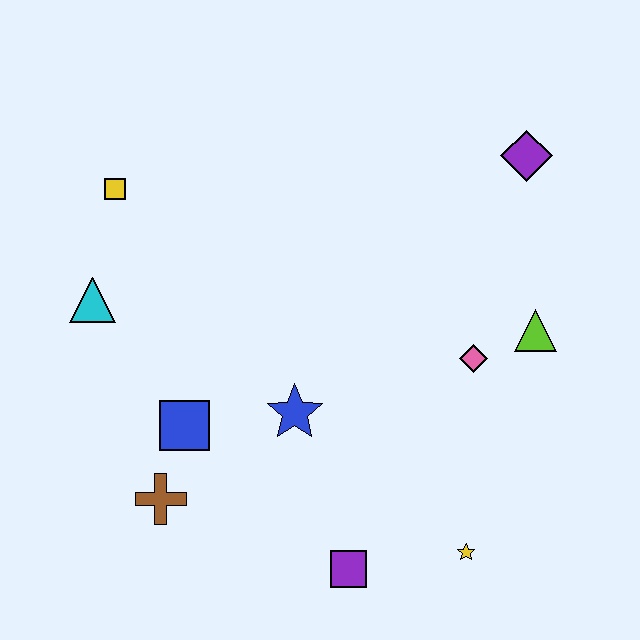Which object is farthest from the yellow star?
The yellow square is farthest from the yellow star.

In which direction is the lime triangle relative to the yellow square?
The lime triangle is to the right of the yellow square.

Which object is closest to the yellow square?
The cyan triangle is closest to the yellow square.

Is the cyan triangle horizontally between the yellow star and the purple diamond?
No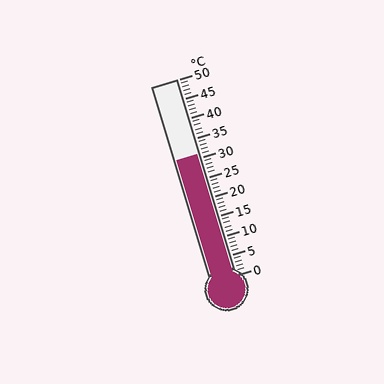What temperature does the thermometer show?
The thermometer shows approximately 31°C.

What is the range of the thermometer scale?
The thermometer scale ranges from 0°C to 50°C.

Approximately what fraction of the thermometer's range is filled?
The thermometer is filled to approximately 60% of its range.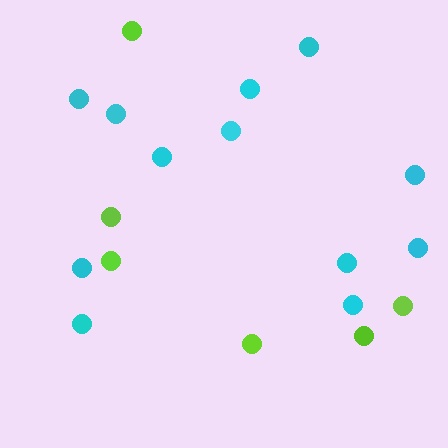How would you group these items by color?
There are 2 groups: one group of cyan circles (12) and one group of lime circles (6).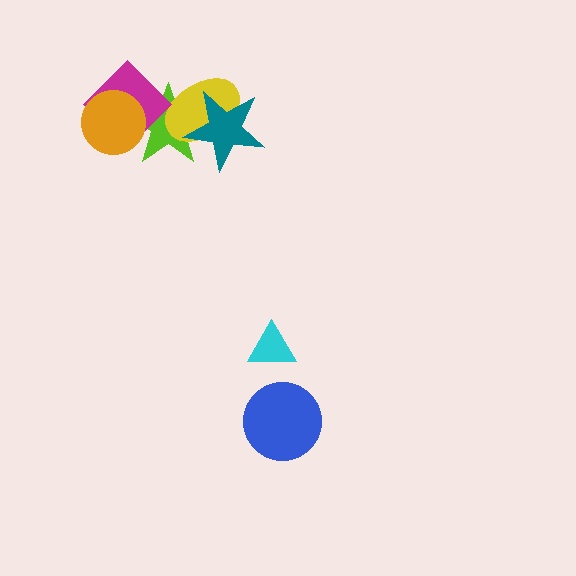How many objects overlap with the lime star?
4 objects overlap with the lime star.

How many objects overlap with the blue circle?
0 objects overlap with the blue circle.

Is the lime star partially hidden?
Yes, it is partially covered by another shape.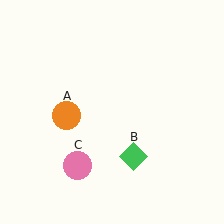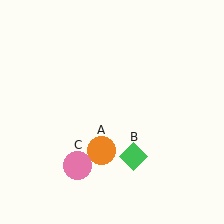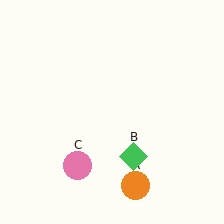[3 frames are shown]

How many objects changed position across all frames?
1 object changed position: orange circle (object A).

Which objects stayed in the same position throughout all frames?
Green diamond (object B) and pink circle (object C) remained stationary.